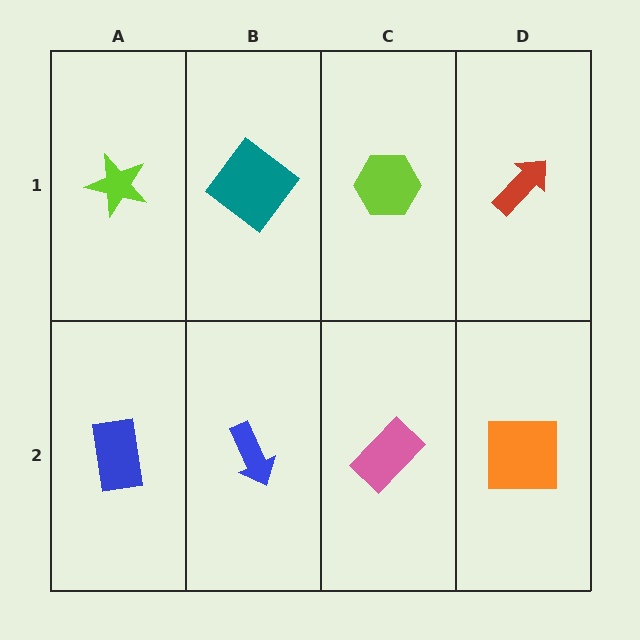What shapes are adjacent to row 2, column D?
A red arrow (row 1, column D), a pink rectangle (row 2, column C).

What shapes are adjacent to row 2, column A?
A lime star (row 1, column A), a blue arrow (row 2, column B).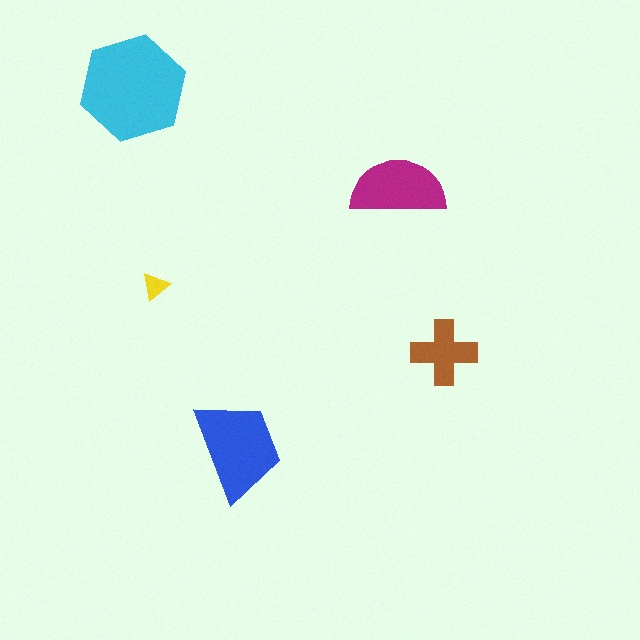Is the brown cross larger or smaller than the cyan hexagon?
Smaller.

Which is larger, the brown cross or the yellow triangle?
The brown cross.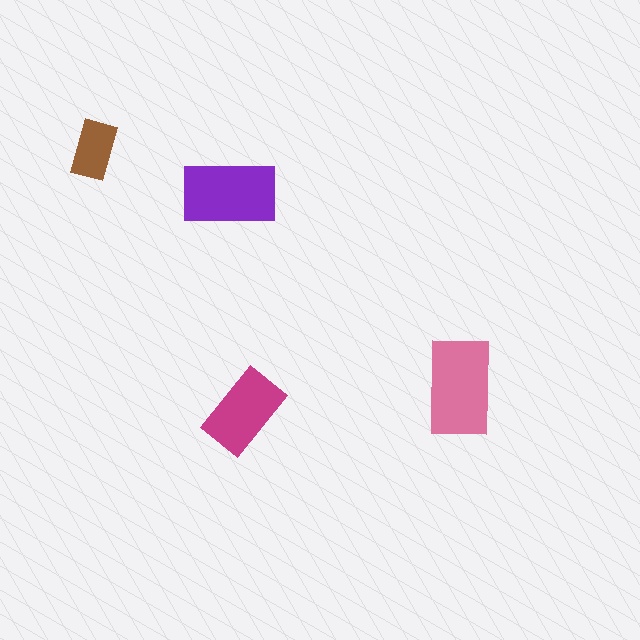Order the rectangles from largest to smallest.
the pink one, the purple one, the magenta one, the brown one.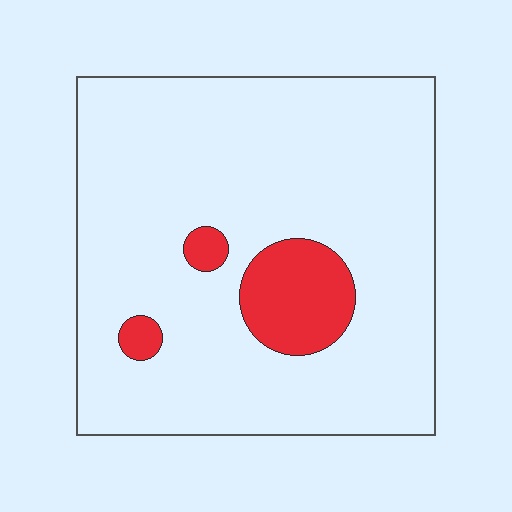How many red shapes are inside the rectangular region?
3.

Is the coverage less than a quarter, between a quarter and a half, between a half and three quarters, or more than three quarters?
Less than a quarter.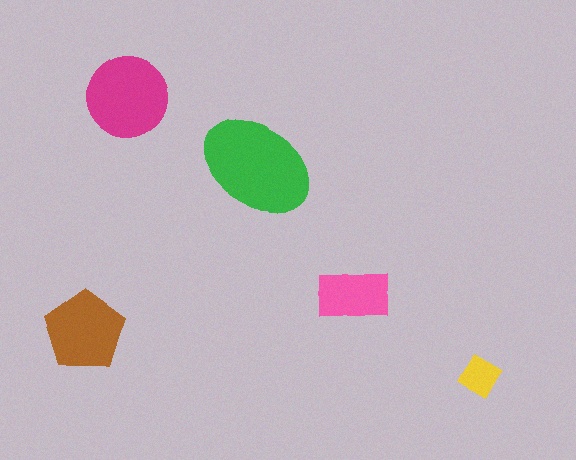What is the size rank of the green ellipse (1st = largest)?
1st.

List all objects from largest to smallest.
The green ellipse, the magenta circle, the brown pentagon, the pink rectangle, the yellow square.